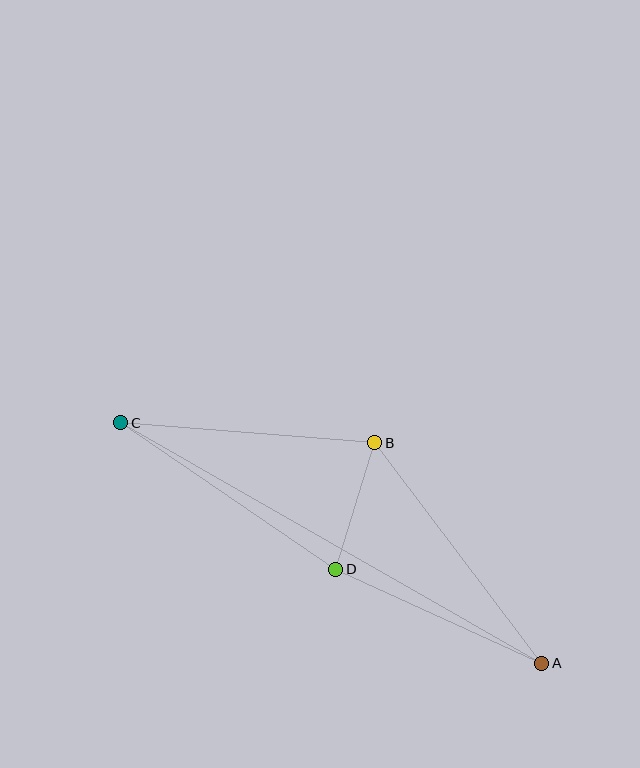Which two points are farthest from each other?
Points A and C are farthest from each other.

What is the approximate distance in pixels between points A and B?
The distance between A and B is approximately 277 pixels.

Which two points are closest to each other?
Points B and D are closest to each other.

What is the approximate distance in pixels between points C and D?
The distance between C and D is approximately 260 pixels.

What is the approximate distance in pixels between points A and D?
The distance between A and D is approximately 227 pixels.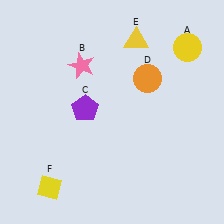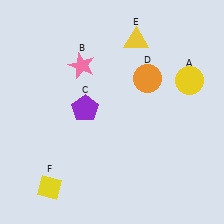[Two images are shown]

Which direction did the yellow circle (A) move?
The yellow circle (A) moved down.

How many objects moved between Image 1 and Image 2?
1 object moved between the two images.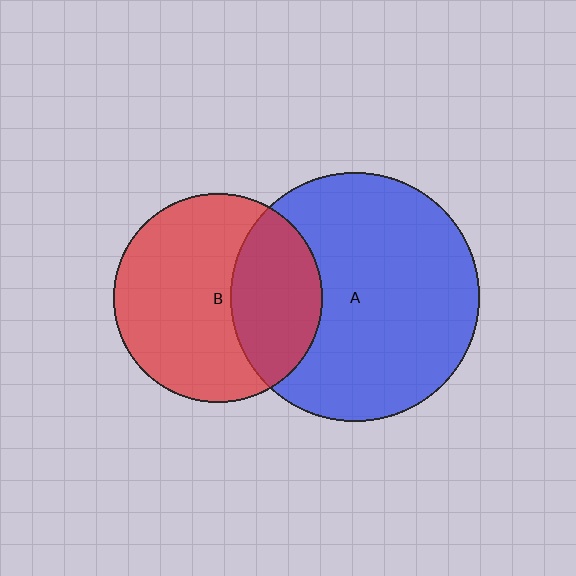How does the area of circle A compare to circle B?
Approximately 1.4 times.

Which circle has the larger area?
Circle A (blue).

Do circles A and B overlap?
Yes.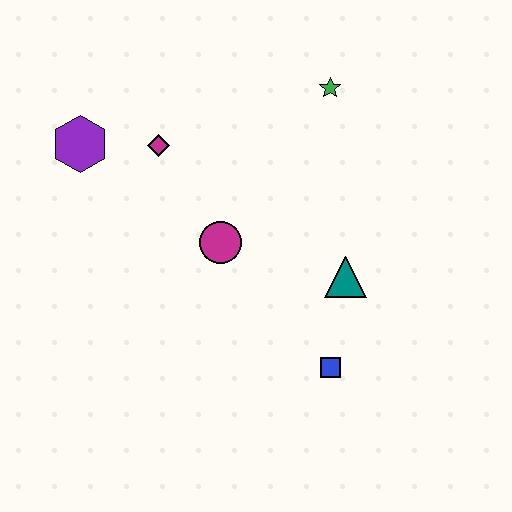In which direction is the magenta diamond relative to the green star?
The magenta diamond is to the left of the green star.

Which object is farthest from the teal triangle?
The purple hexagon is farthest from the teal triangle.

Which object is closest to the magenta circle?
The magenta diamond is closest to the magenta circle.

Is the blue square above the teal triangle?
No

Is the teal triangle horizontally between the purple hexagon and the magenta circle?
No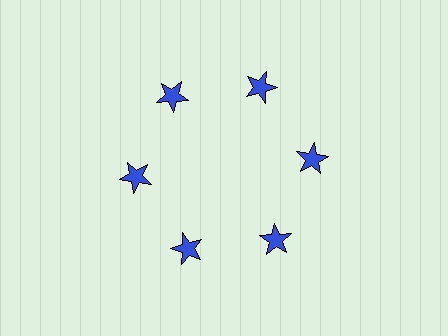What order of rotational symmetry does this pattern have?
This pattern has 6-fold rotational symmetry.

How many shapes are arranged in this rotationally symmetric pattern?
There are 6 shapes, arranged in 6 groups of 1.